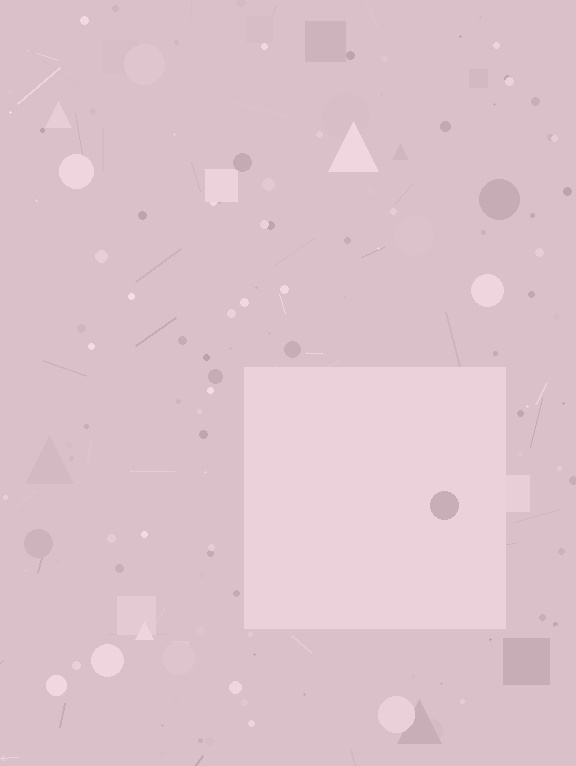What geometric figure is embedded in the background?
A square is embedded in the background.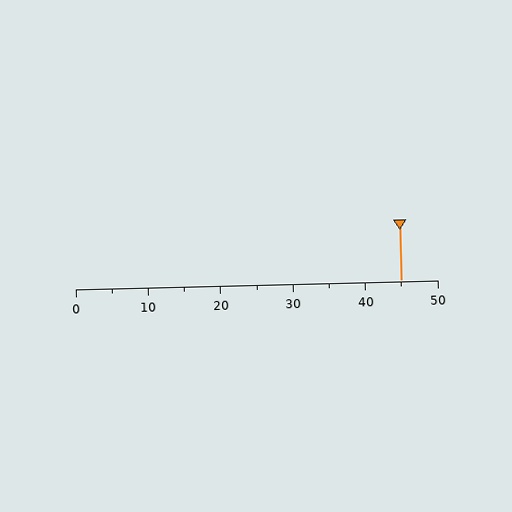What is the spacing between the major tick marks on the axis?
The major ticks are spaced 10 apart.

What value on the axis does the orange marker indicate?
The marker indicates approximately 45.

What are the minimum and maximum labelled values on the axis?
The axis runs from 0 to 50.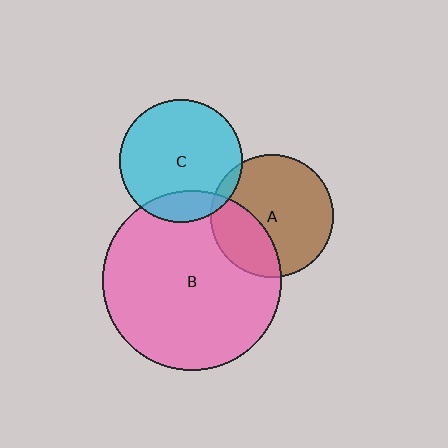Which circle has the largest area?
Circle B (pink).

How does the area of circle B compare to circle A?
Approximately 2.1 times.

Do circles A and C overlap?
Yes.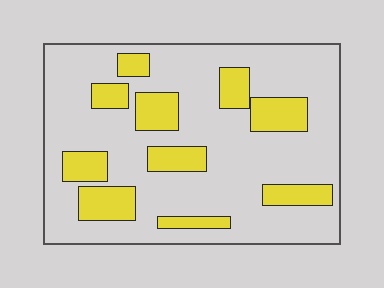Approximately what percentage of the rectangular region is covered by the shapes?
Approximately 25%.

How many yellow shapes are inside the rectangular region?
10.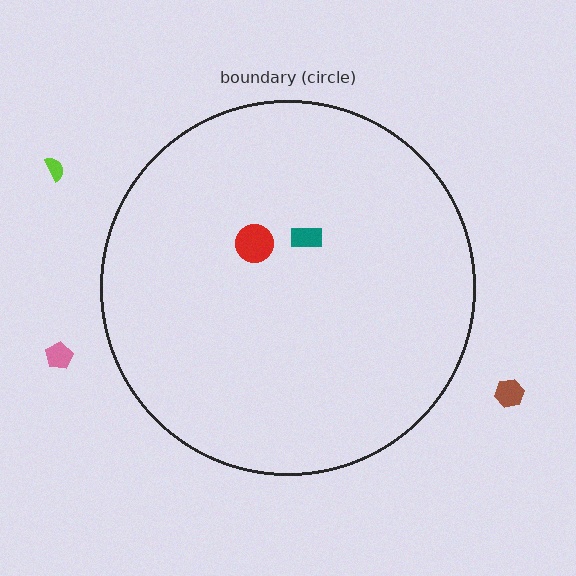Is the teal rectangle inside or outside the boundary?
Inside.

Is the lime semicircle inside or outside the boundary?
Outside.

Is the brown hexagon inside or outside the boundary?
Outside.